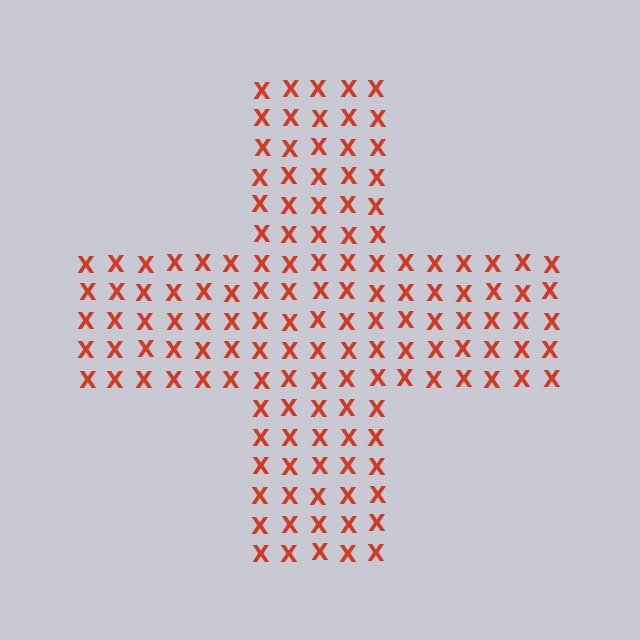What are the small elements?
The small elements are letter X's.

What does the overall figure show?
The overall figure shows a cross.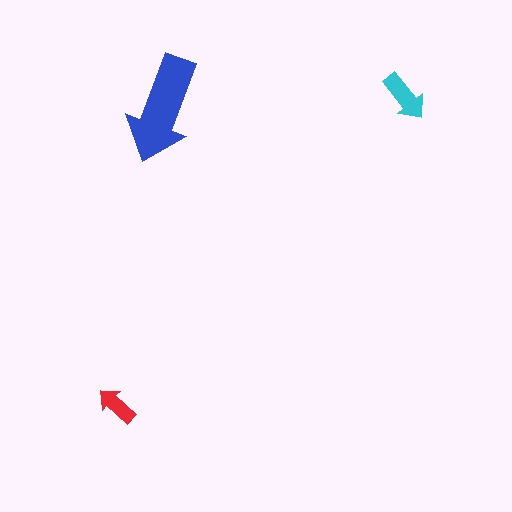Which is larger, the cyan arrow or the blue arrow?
The blue one.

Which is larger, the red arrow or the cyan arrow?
The cyan one.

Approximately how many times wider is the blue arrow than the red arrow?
About 2.5 times wider.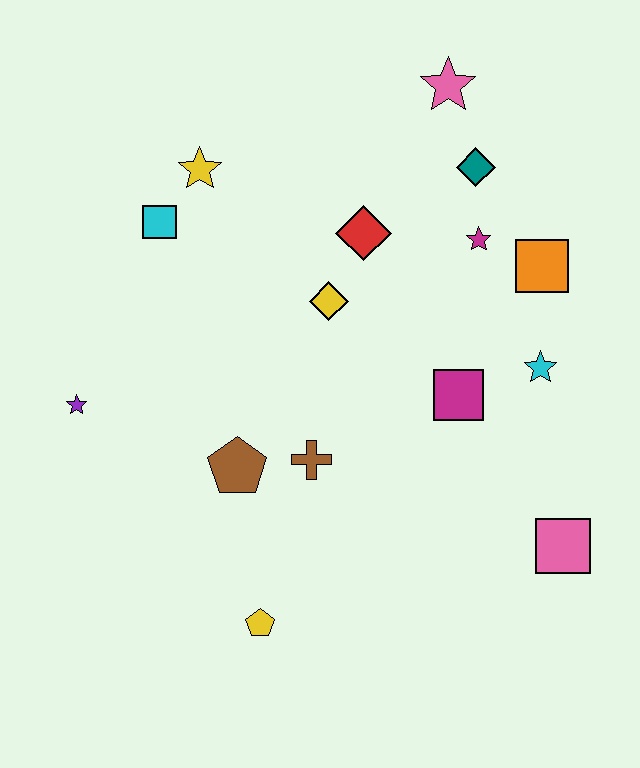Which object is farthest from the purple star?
The pink square is farthest from the purple star.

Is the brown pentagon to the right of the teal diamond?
No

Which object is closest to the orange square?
The magenta star is closest to the orange square.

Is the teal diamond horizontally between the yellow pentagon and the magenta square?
No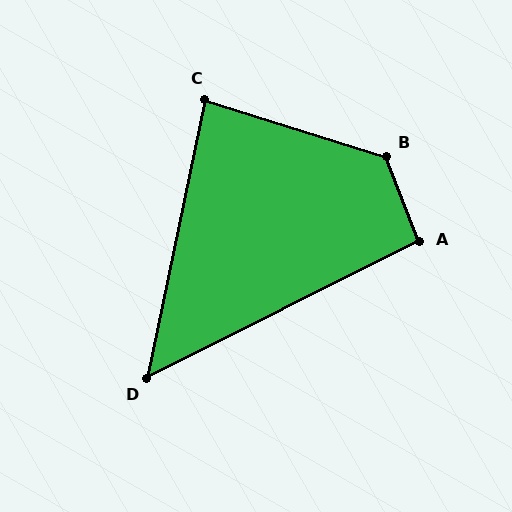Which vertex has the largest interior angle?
B, at approximately 128 degrees.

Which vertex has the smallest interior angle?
D, at approximately 52 degrees.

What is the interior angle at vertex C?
Approximately 85 degrees (acute).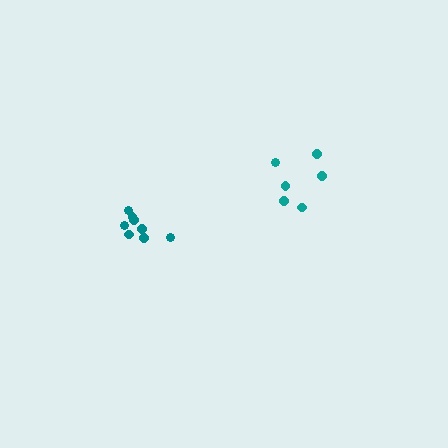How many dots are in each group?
Group 1: 6 dots, Group 2: 8 dots (14 total).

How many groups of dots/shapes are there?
There are 2 groups.